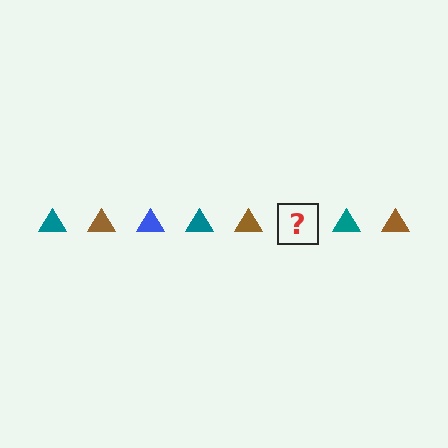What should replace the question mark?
The question mark should be replaced with a blue triangle.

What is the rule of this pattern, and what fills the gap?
The rule is that the pattern cycles through teal, brown, blue triangles. The gap should be filled with a blue triangle.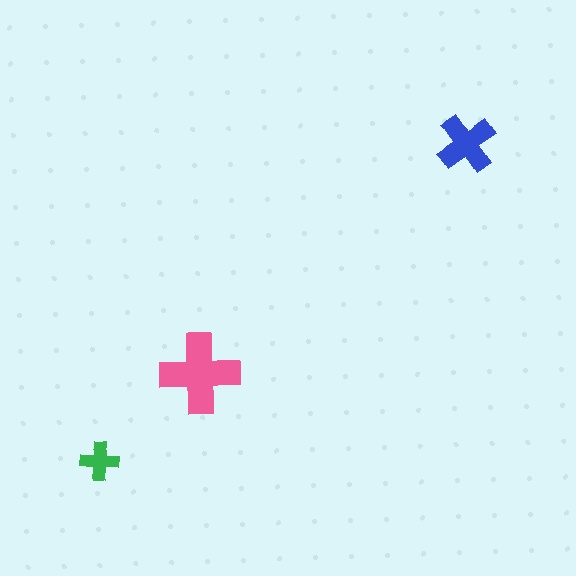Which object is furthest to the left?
The green cross is leftmost.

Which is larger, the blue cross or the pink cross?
The pink one.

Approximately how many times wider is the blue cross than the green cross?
About 1.5 times wider.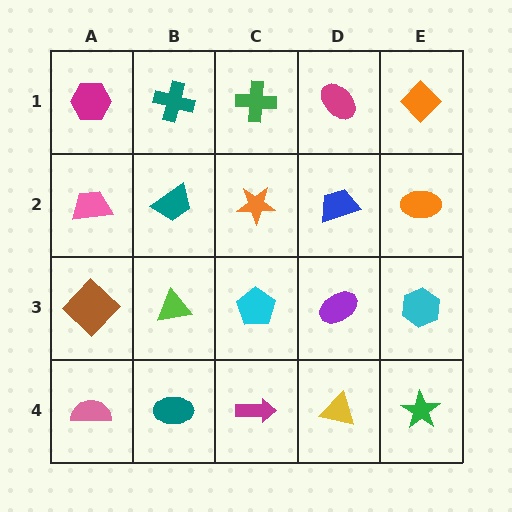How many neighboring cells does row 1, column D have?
3.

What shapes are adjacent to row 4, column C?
A cyan pentagon (row 3, column C), a teal ellipse (row 4, column B), a yellow triangle (row 4, column D).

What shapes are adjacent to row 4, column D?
A purple ellipse (row 3, column D), a magenta arrow (row 4, column C), a green star (row 4, column E).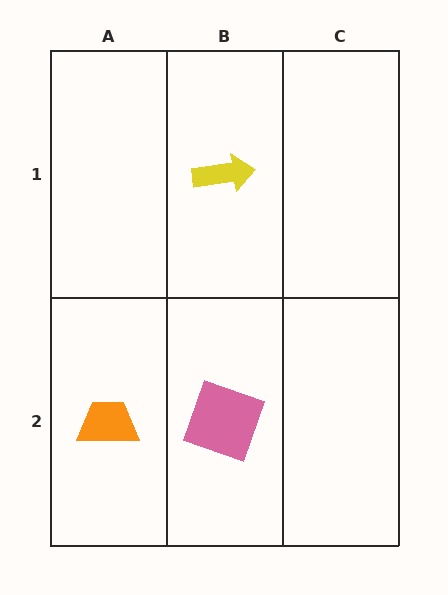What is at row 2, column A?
An orange trapezoid.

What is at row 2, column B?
A pink square.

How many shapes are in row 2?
2 shapes.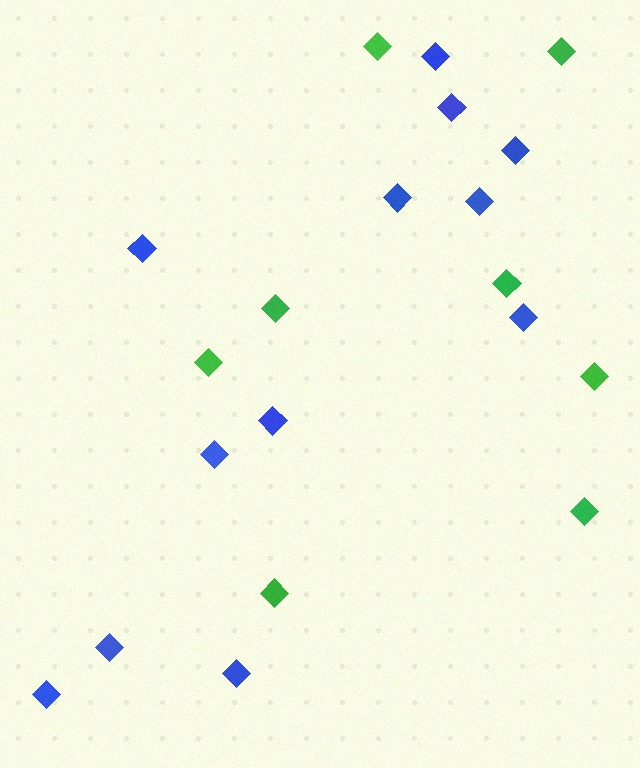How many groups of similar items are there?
There are 2 groups: one group of blue diamonds (12) and one group of green diamonds (8).